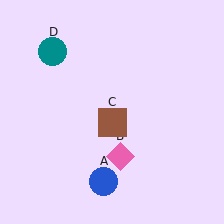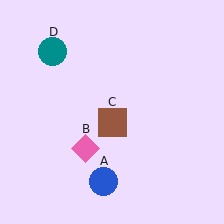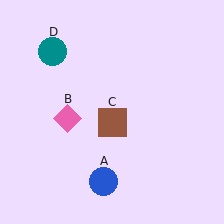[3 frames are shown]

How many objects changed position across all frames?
1 object changed position: pink diamond (object B).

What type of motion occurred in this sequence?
The pink diamond (object B) rotated clockwise around the center of the scene.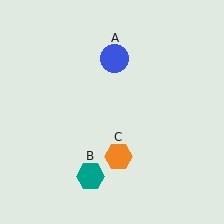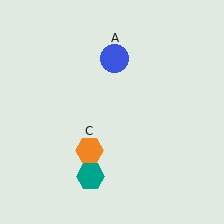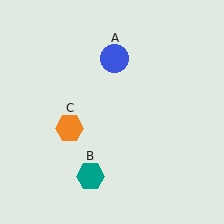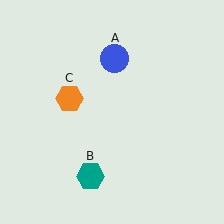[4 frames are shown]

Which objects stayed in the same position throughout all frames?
Blue circle (object A) and teal hexagon (object B) remained stationary.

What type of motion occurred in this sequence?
The orange hexagon (object C) rotated clockwise around the center of the scene.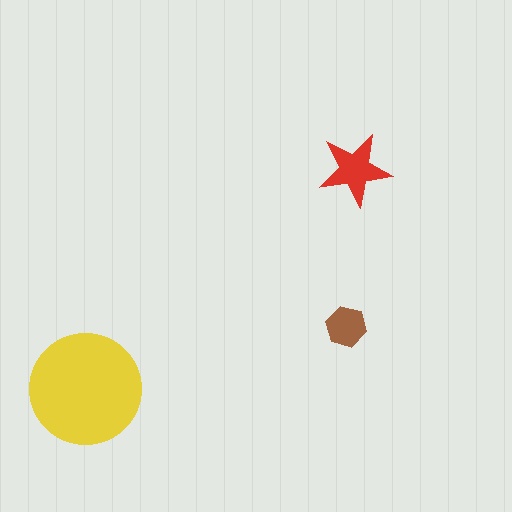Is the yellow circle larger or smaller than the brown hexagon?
Larger.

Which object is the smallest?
The brown hexagon.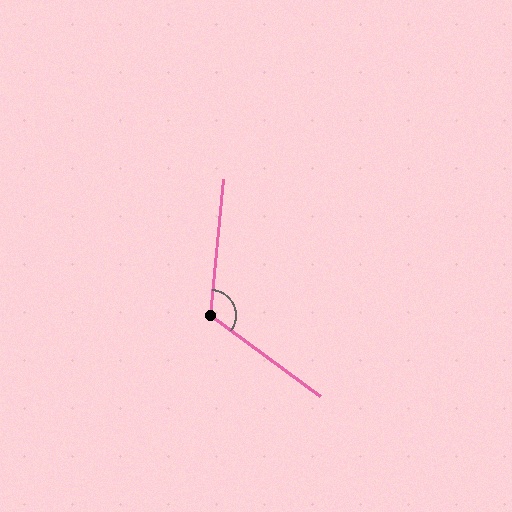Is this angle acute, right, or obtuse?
It is obtuse.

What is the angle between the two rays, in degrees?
Approximately 121 degrees.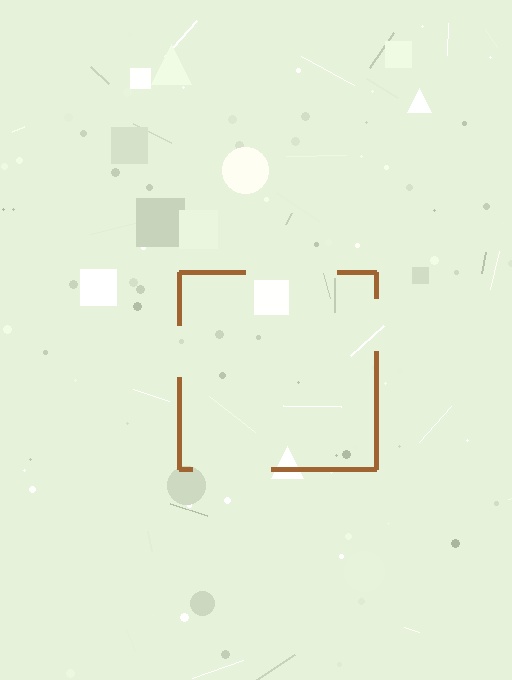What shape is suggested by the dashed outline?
The dashed outline suggests a square.